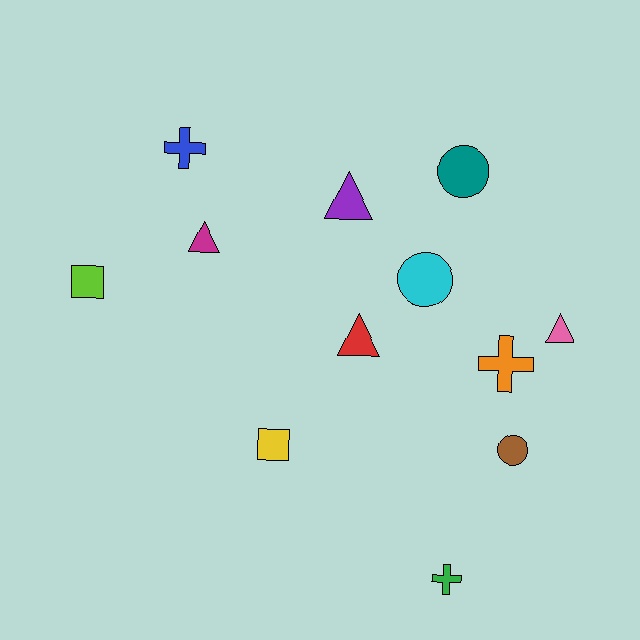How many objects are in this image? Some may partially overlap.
There are 12 objects.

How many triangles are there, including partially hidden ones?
There are 4 triangles.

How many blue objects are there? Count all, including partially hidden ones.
There is 1 blue object.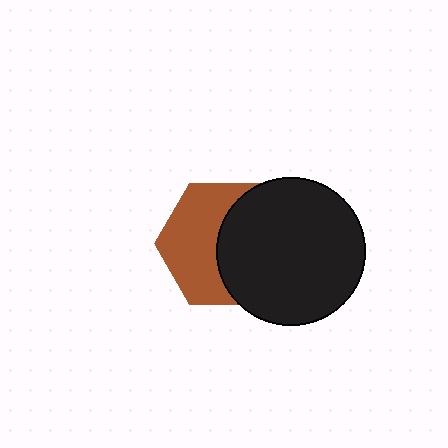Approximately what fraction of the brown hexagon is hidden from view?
Roughly 48% of the brown hexagon is hidden behind the black circle.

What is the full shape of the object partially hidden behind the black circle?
The partially hidden object is a brown hexagon.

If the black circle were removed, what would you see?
You would see the complete brown hexagon.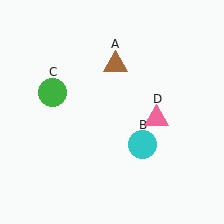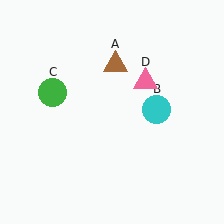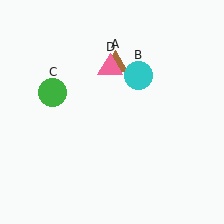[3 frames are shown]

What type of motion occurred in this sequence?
The cyan circle (object B), pink triangle (object D) rotated counterclockwise around the center of the scene.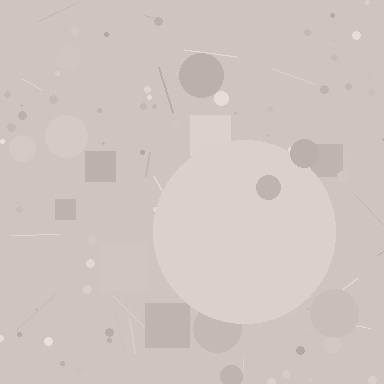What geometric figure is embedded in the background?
A circle is embedded in the background.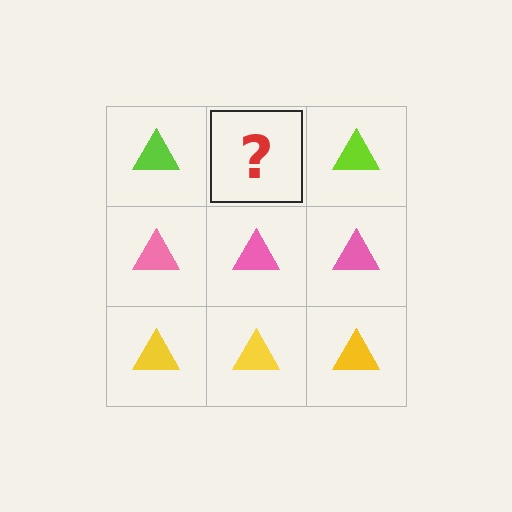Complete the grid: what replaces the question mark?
The question mark should be replaced with a lime triangle.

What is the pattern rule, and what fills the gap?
The rule is that each row has a consistent color. The gap should be filled with a lime triangle.